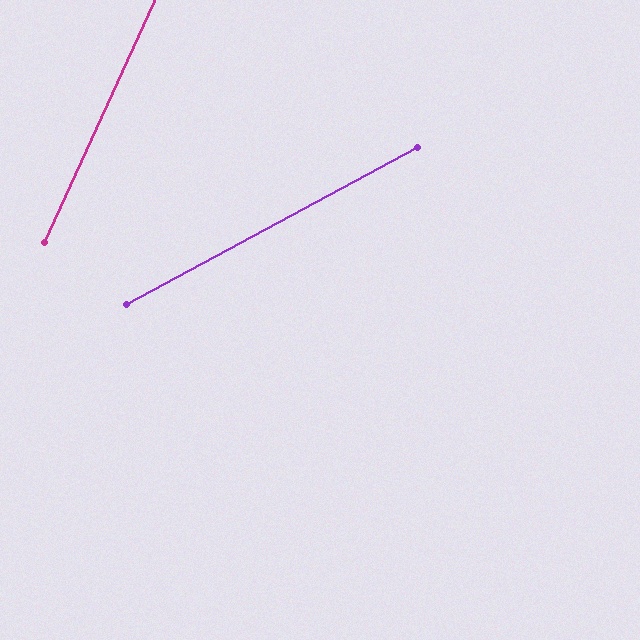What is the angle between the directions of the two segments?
Approximately 37 degrees.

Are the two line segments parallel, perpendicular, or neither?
Neither parallel nor perpendicular — they differ by about 37°.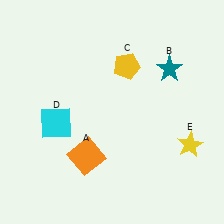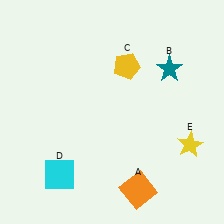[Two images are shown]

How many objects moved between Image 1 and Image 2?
2 objects moved between the two images.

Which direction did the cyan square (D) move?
The cyan square (D) moved down.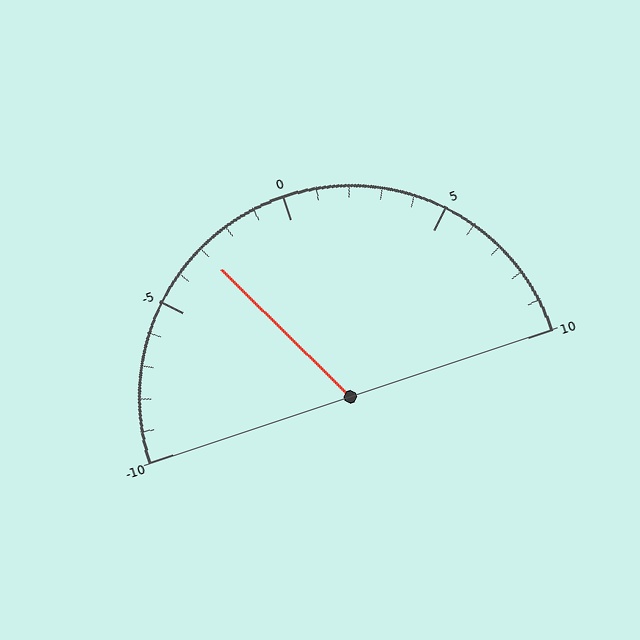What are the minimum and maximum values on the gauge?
The gauge ranges from -10 to 10.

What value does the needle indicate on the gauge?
The needle indicates approximately -3.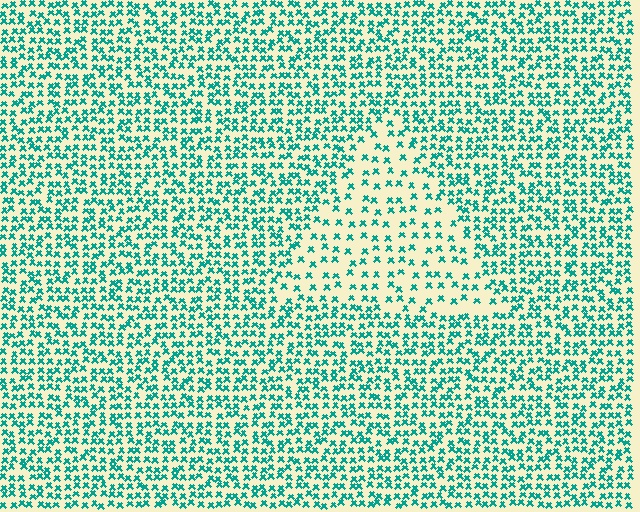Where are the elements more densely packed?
The elements are more densely packed outside the triangle boundary.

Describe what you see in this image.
The image contains small teal elements arranged at two different densities. A triangle-shaped region is visible where the elements are less densely packed than the surrounding area.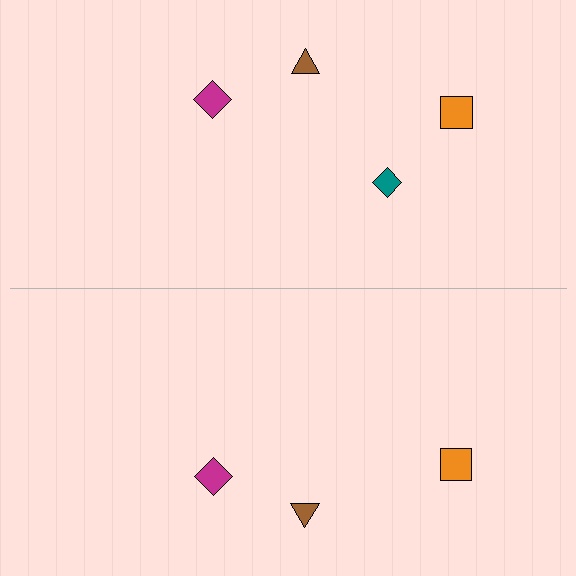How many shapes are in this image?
There are 7 shapes in this image.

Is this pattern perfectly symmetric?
No, the pattern is not perfectly symmetric. A teal diamond is missing from the bottom side.